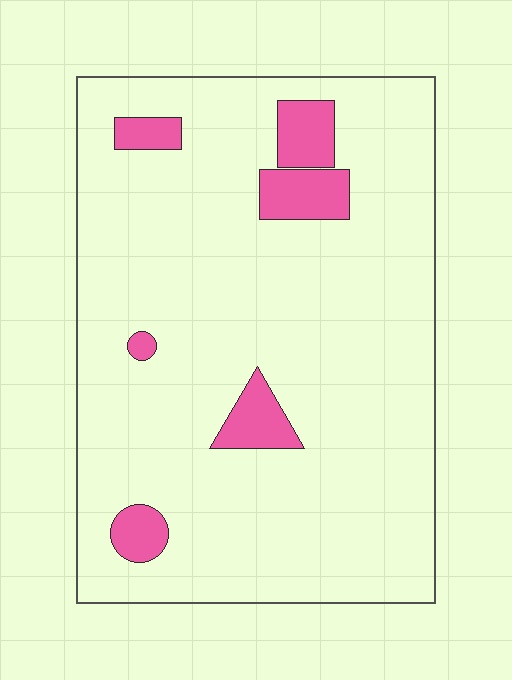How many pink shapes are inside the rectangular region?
6.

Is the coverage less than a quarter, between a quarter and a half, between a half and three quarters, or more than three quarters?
Less than a quarter.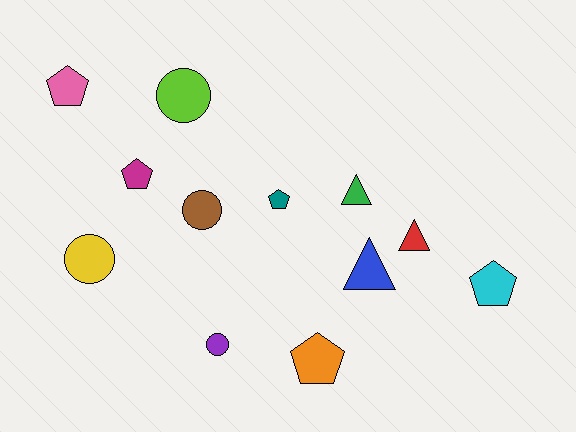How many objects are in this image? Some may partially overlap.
There are 12 objects.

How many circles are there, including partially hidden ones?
There are 4 circles.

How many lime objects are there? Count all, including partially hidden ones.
There is 1 lime object.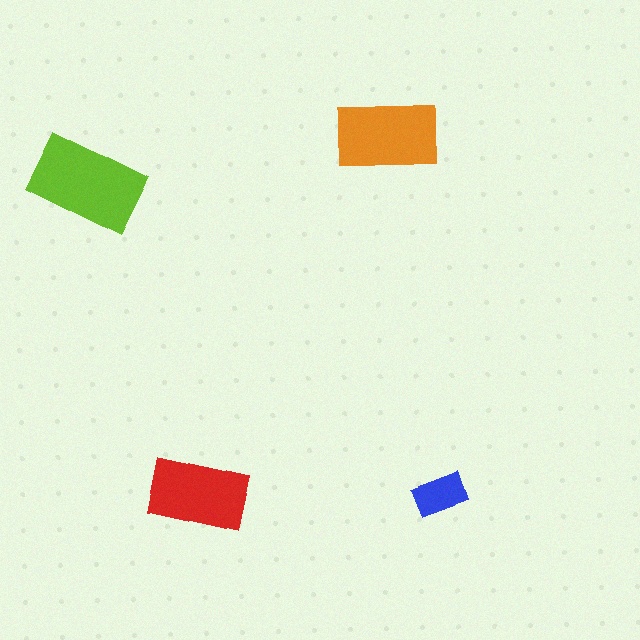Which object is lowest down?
The blue rectangle is bottommost.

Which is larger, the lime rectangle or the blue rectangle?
The lime one.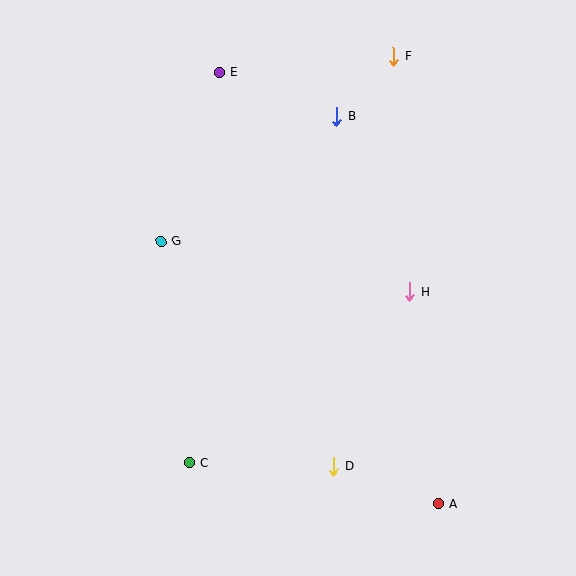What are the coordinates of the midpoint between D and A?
The midpoint between D and A is at (386, 485).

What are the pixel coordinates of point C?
Point C is at (189, 463).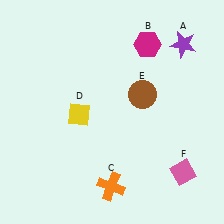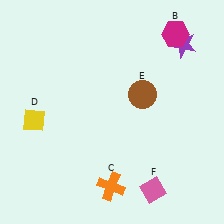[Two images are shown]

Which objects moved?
The objects that moved are: the magenta hexagon (B), the yellow diamond (D), the pink diamond (F).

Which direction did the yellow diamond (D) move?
The yellow diamond (D) moved left.